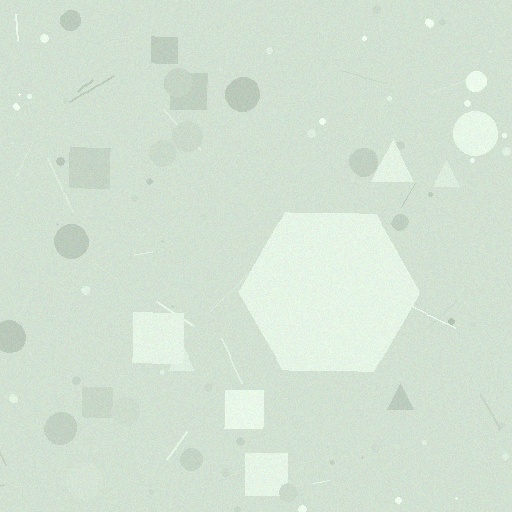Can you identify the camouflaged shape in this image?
The camouflaged shape is a hexagon.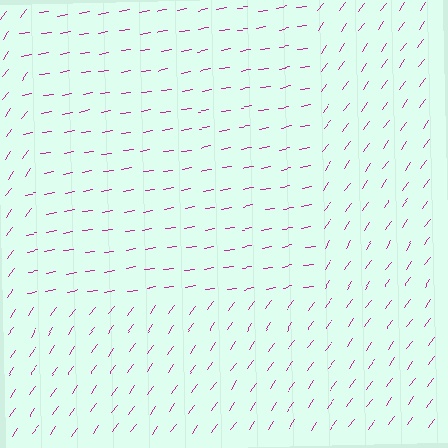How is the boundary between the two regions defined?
The boundary is defined purely by a change in line orientation (approximately 45 degrees difference). All lines are the same color and thickness.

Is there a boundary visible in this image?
Yes, there is a texture boundary formed by a change in line orientation.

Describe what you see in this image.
The image is filled with small magenta line segments. A rectangle region in the image has lines oriented differently from the surrounding lines, creating a visible texture boundary.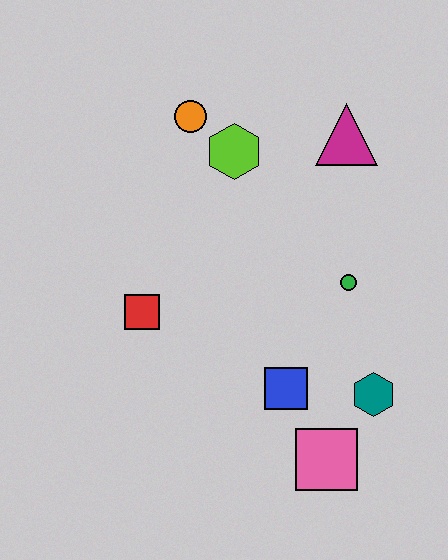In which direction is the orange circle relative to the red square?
The orange circle is above the red square.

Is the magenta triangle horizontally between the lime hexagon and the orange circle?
No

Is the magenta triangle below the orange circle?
Yes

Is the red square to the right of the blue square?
No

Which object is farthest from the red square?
The magenta triangle is farthest from the red square.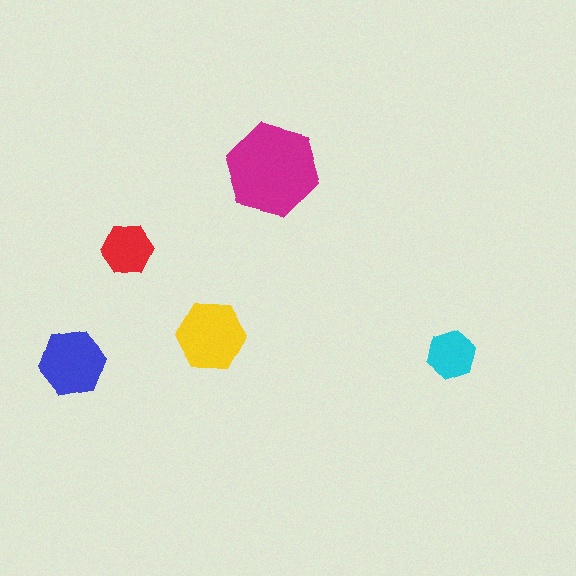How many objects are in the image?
There are 5 objects in the image.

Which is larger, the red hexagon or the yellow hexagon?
The yellow one.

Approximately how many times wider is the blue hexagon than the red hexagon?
About 1.5 times wider.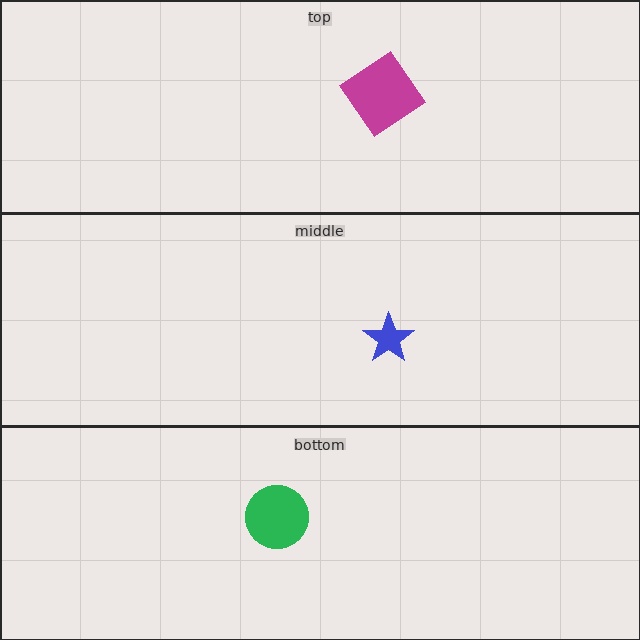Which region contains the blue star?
The middle region.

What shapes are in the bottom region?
The green circle.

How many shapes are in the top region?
1.